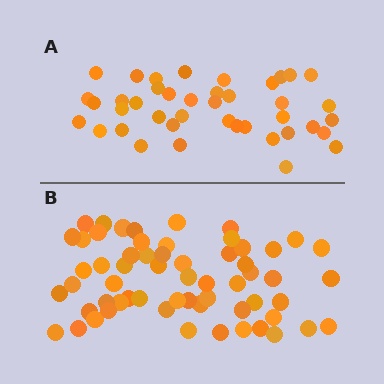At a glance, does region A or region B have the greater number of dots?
Region B (the bottom region) has more dots.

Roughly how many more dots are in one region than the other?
Region B has approximately 20 more dots than region A.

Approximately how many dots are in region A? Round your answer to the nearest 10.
About 40 dots. (The exact count is 41, which rounds to 40.)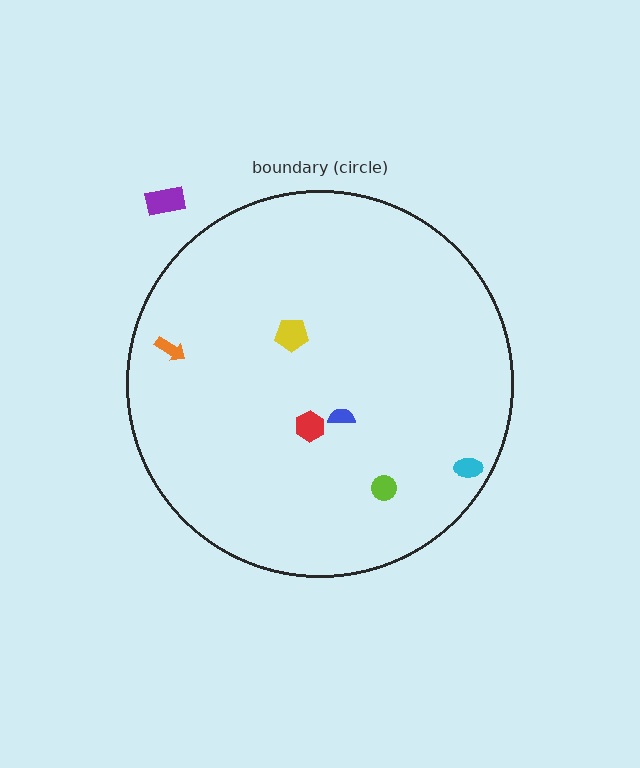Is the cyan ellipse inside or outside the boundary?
Inside.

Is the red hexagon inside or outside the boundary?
Inside.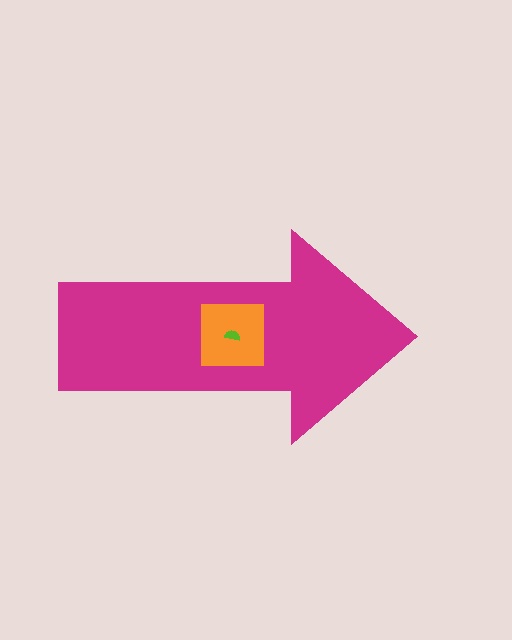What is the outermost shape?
The magenta arrow.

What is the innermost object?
The lime semicircle.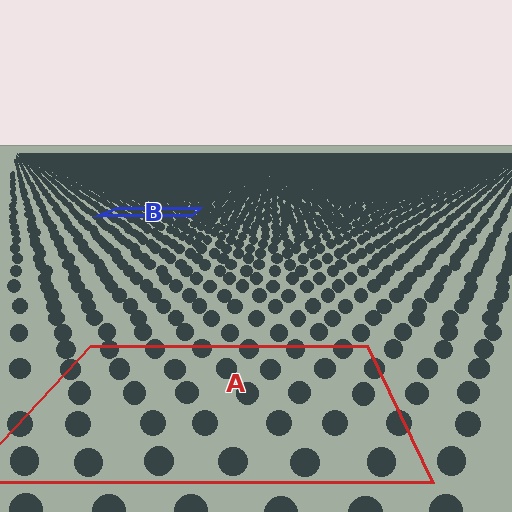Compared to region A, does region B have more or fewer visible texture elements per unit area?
Region B has more texture elements per unit area — they are packed more densely because it is farther away.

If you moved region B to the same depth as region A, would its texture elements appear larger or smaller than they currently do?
They would appear larger. At a closer depth, the same texture elements are projected at a bigger on-screen size.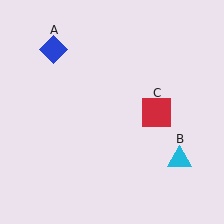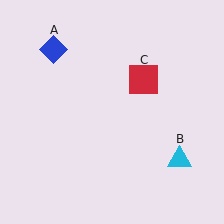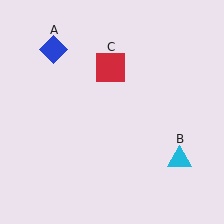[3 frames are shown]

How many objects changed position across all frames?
1 object changed position: red square (object C).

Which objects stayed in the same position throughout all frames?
Blue diamond (object A) and cyan triangle (object B) remained stationary.